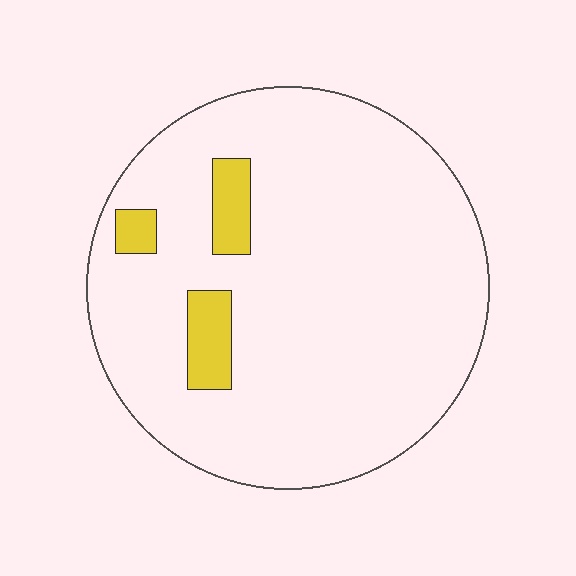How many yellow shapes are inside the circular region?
3.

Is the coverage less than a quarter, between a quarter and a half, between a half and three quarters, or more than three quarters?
Less than a quarter.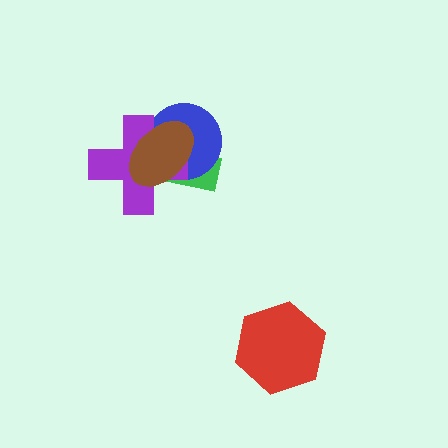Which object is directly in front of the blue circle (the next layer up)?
The purple cross is directly in front of the blue circle.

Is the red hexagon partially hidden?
No, no other shape covers it.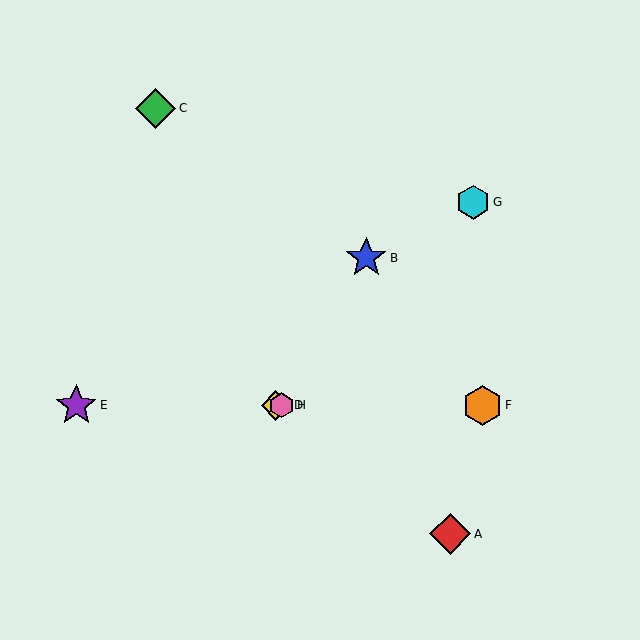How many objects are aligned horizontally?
4 objects (D, E, F, H) are aligned horizontally.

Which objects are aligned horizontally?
Objects D, E, F, H are aligned horizontally.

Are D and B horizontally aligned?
No, D is at y≈405 and B is at y≈258.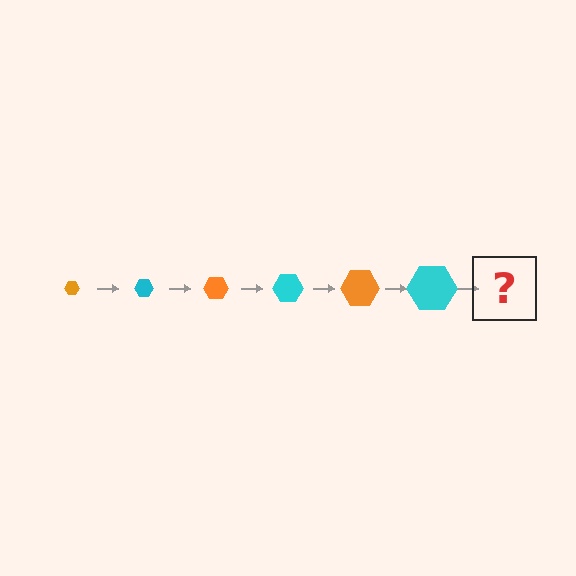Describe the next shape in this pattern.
It should be an orange hexagon, larger than the previous one.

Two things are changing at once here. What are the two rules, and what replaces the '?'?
The two rules are that the hexagon grows larger each step and the color cycles through orange and cyan. The '?' should be an orange hexagon, larger than the previous one.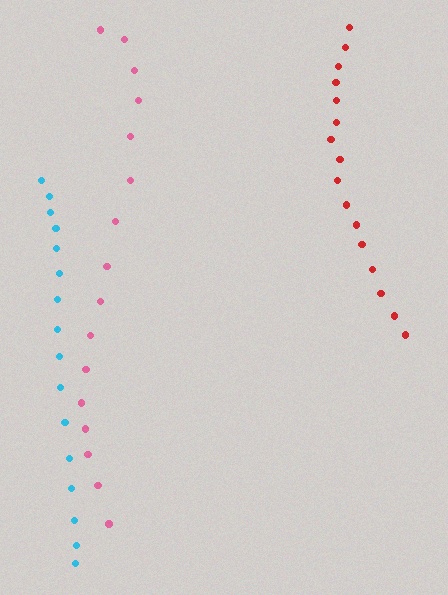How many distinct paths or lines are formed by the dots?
There are 3 distinct paths.